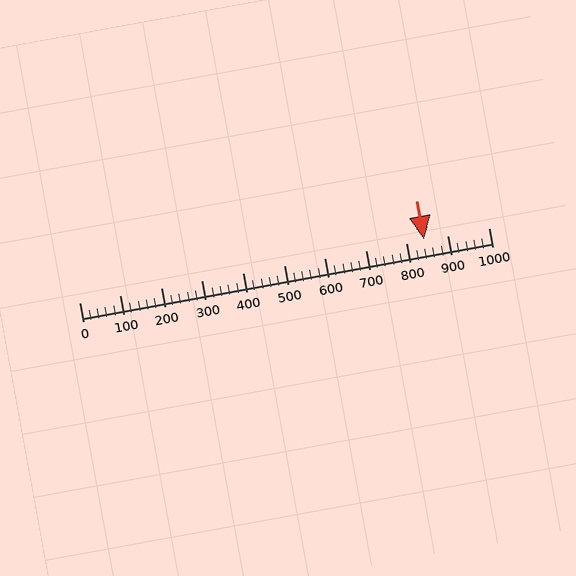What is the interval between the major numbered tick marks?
The major tick marks are spaced 100 units apart.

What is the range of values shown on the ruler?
The ruler shows values from 0 to 1000.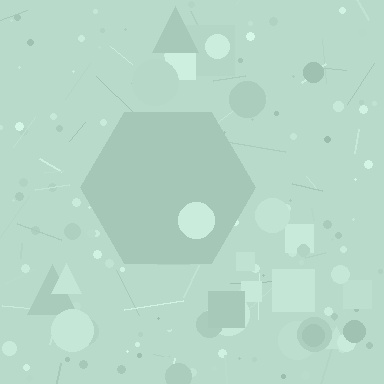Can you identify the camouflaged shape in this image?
The camouflaged shape is a hexagon.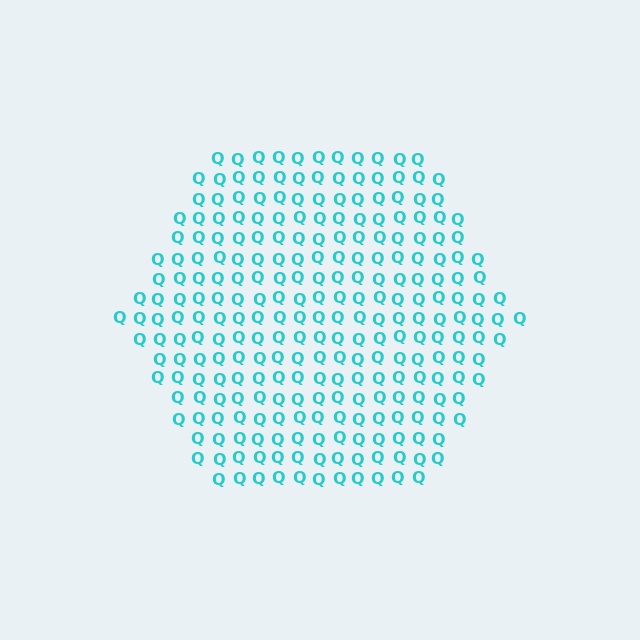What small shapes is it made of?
It is made of small letter Q's.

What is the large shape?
The large shape is a hexagon.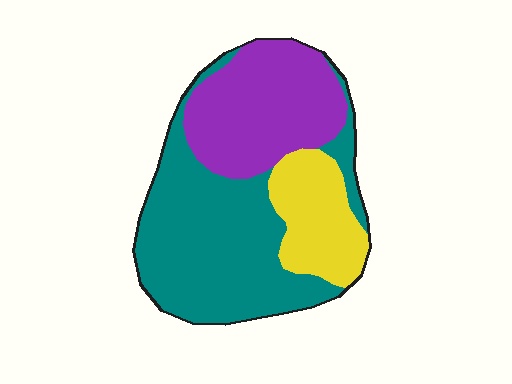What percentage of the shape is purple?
Purple takes up about one third (1/3) of the shape.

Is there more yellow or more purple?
Purple.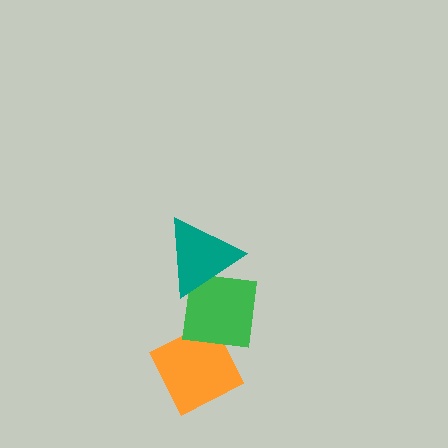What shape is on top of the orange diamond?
The green square is on top of the orange diamond.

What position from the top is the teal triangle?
The teal triangle is 1st from the top.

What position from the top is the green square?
The green square is 2nd from the top.